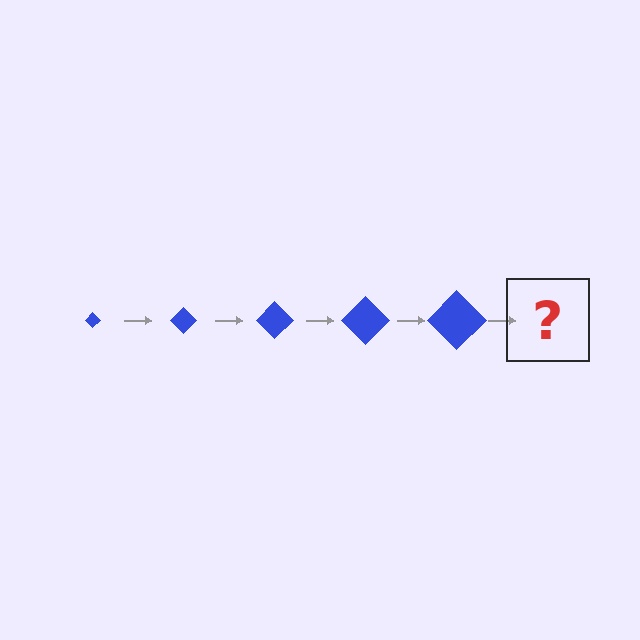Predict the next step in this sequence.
The next step is a blue diamond, larger than the previous one.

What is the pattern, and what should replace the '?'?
The pattern is that the diamond gets progressively larger each step. The '?' should be a blue diamond, larger than the previous one.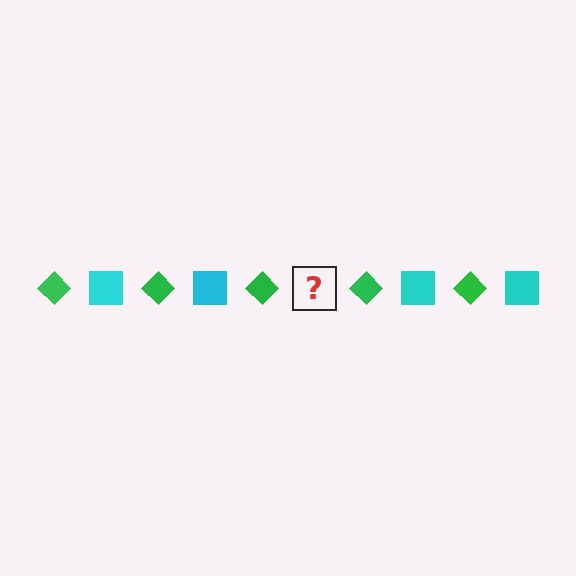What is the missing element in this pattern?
The missing element is a cyan square.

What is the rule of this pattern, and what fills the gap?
The rule is that the pattern alternates between green diamond and cyan square. The gap should be filled with a cyan square.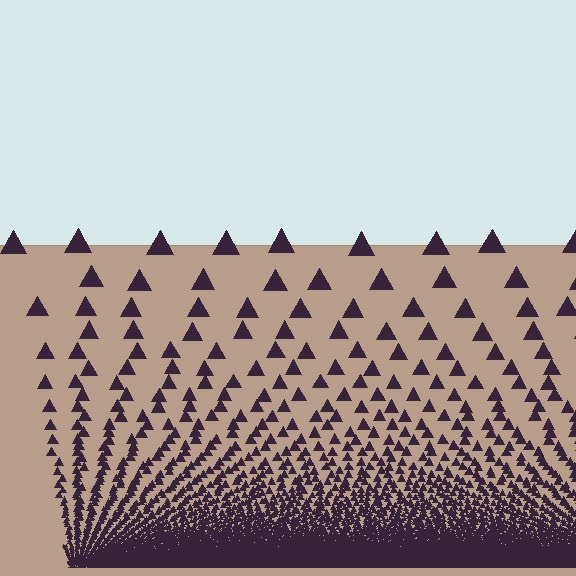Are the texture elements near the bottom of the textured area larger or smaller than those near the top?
Smaller. The gradient is inverted — elements near the bottom are smaller and denser.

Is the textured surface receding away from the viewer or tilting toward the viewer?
The surface appears to tilt toward the viewer. Texture elements get larger and sparser toward the top.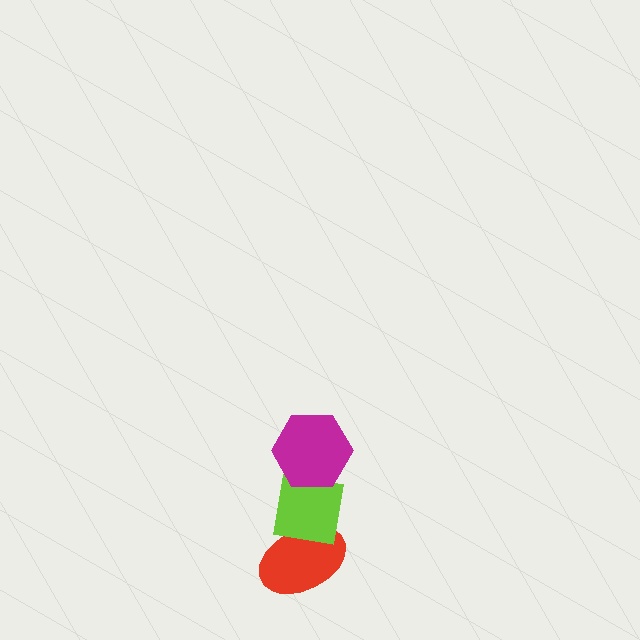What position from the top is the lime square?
The lime square is 2nd from the top.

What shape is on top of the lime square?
The magenta hexagon is on top of the lime square.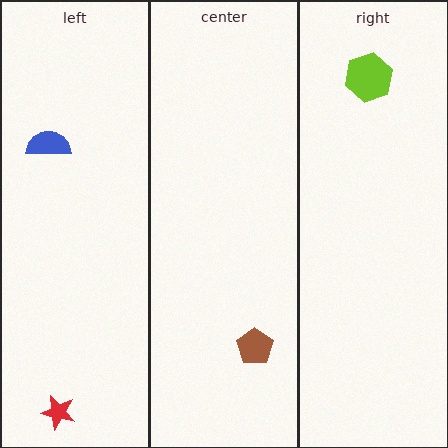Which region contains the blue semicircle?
The left region.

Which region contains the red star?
The left region.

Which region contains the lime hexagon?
The right region.